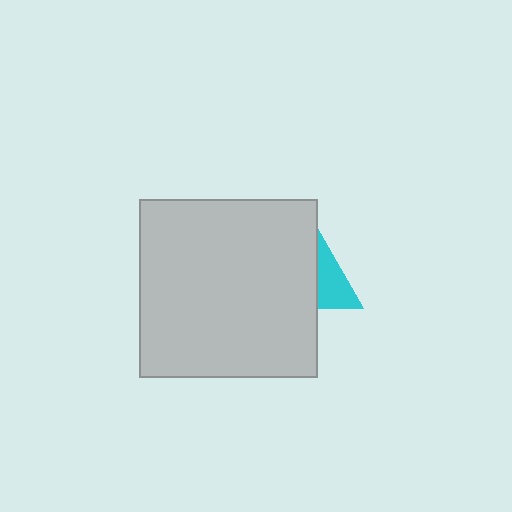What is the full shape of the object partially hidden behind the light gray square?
The partially hidden object is a cyan triangle.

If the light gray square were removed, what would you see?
You would see the complete cyan triangle.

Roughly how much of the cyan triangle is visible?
About half of it is visible (roughly 47%).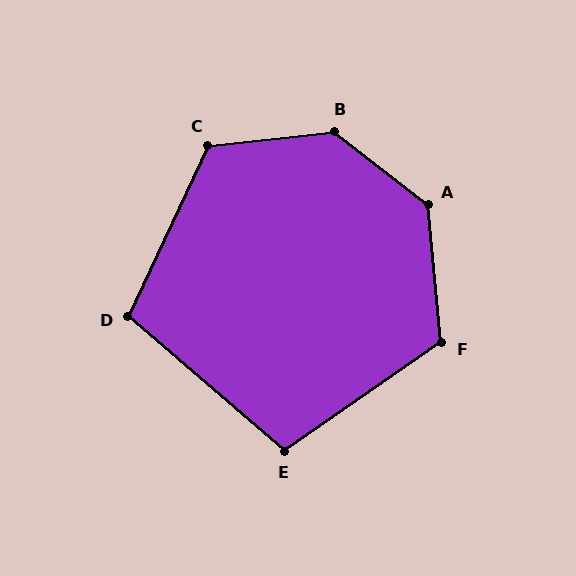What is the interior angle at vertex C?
Approximately 122 degrees (obtuse).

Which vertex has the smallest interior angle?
E, at approximately 105 degrees.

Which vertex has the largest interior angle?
B, at approximately 136 degrees.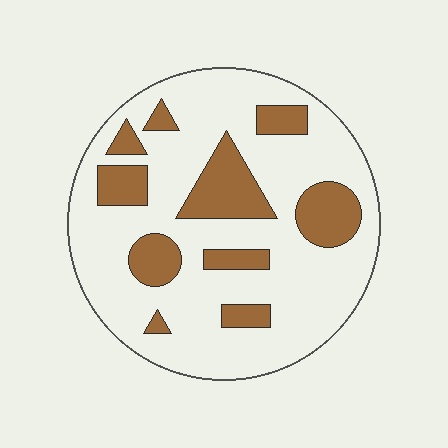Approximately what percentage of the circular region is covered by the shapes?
Approximately 25%.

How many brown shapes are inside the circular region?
10.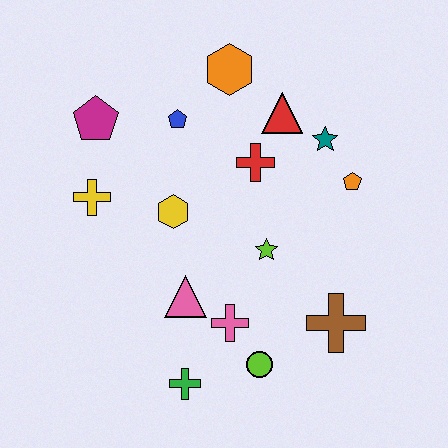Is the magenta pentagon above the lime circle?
Yes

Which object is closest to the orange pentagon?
The teal star is closest to the orange pentagon.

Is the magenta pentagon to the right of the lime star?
No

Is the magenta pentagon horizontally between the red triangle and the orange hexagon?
No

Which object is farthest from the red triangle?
The green cross is farthest from the red triangle.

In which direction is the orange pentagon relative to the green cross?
The orange pentagon is above the green cross.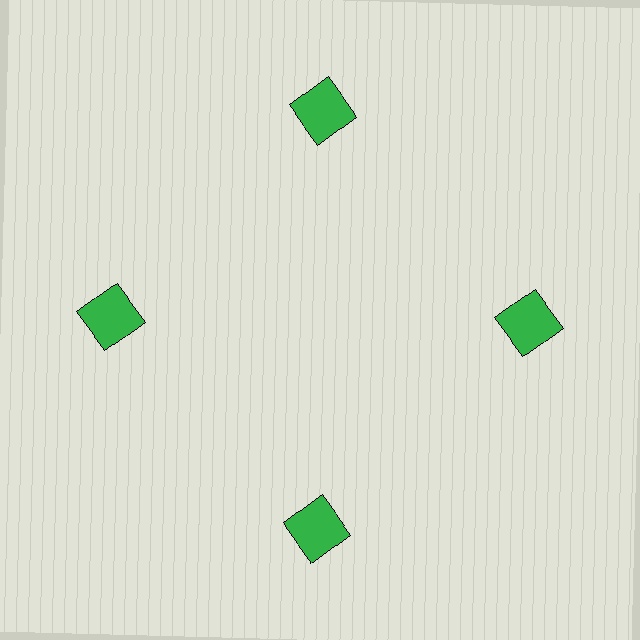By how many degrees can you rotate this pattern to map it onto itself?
The pattern maps onto itself every 90 degrees of rotation.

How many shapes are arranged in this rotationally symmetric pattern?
There are 4 shapes, arranged in 4 groups of 1.